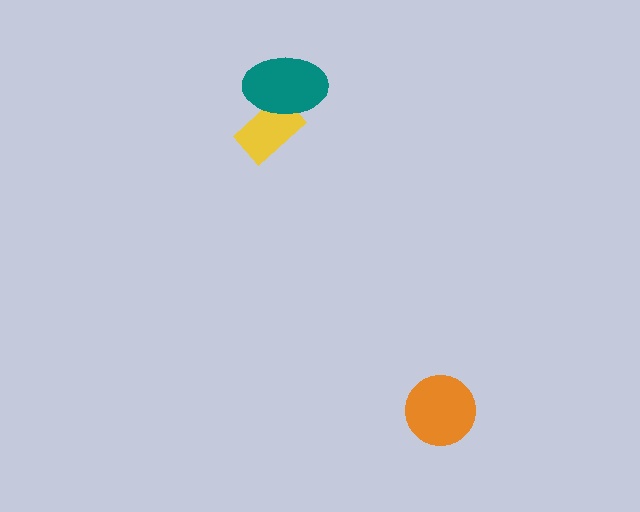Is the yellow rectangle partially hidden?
Yes, it is partially covered by another shape.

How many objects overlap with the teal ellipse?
1 object overlaps with the teal ellipse.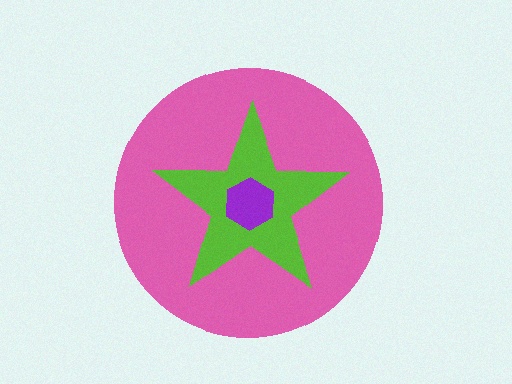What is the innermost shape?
The purple hexagon.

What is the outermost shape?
The pink circle.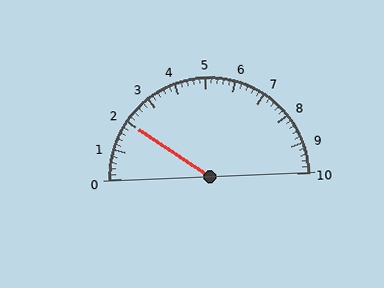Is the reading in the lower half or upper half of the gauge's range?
The reading is in the lower half of the range (0 to 10).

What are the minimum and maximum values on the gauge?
The gauge ranges from 0 to 10.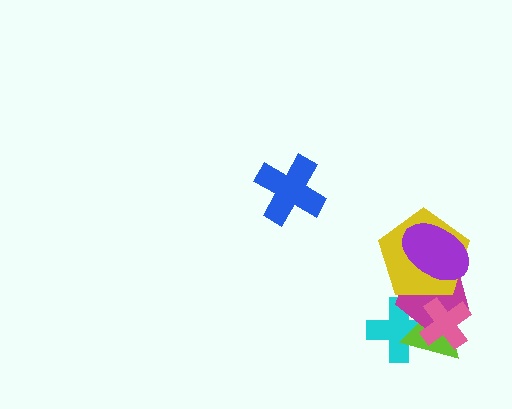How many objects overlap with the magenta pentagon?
5 objects overlap with the magenta pentagon.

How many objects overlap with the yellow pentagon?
2 objects overlap with the yellow pentagon.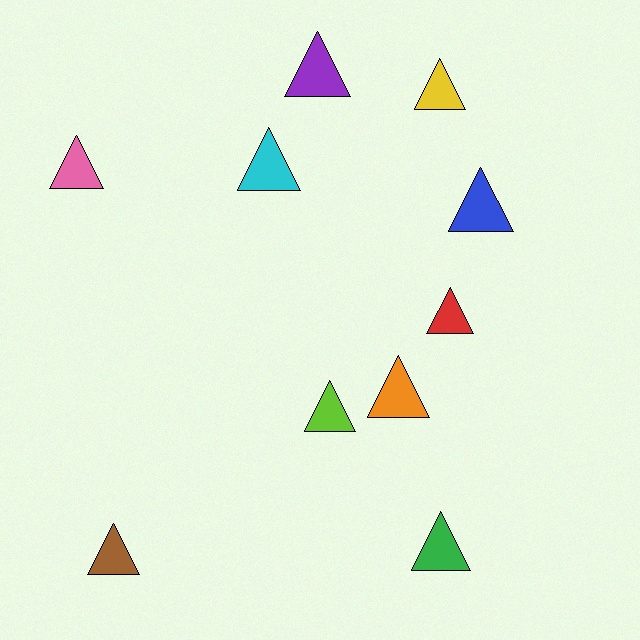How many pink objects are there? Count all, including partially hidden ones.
There is 1 pink object.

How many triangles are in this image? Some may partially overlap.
There are 10 triangles.